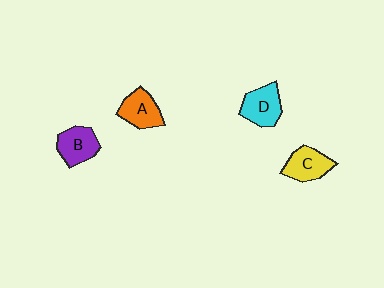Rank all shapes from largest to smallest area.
From largest to smallest: D (cyan), C (yellow), A (orange), B (purple).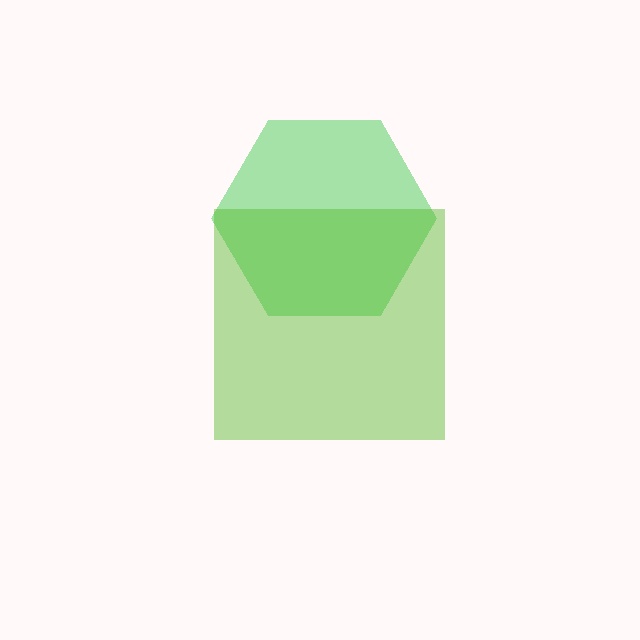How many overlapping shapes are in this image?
There are 2 overlapping shapes in the image.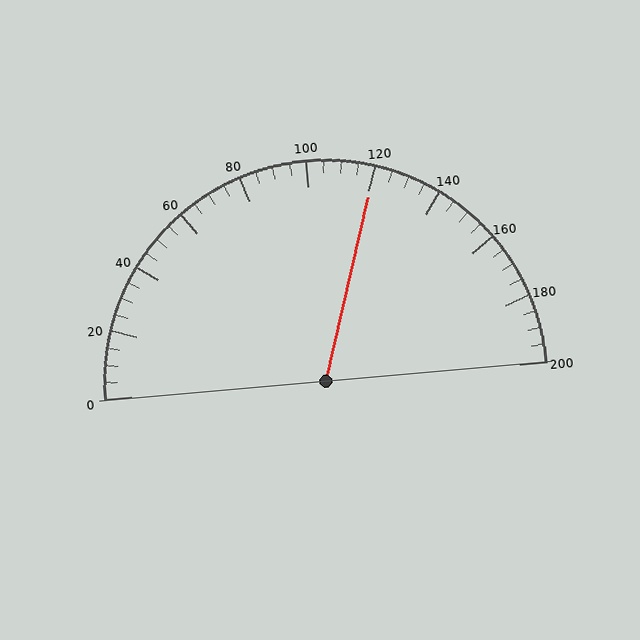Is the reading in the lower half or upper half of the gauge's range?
The reading is in the upper half of the range (0 to 200).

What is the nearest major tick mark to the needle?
The nearest major tick mark is 120.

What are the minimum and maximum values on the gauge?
The gauge ranges from 0 to 200.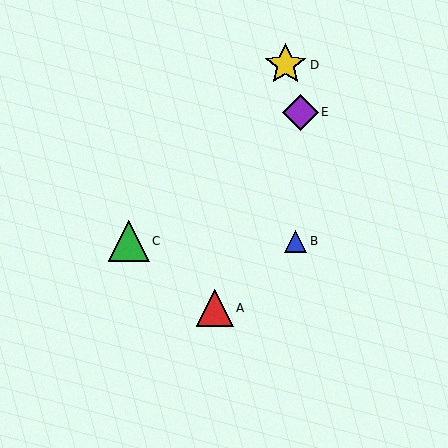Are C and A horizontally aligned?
No, C is at y≈241 and A is at y≈308.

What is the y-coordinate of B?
Object B is at y≈241.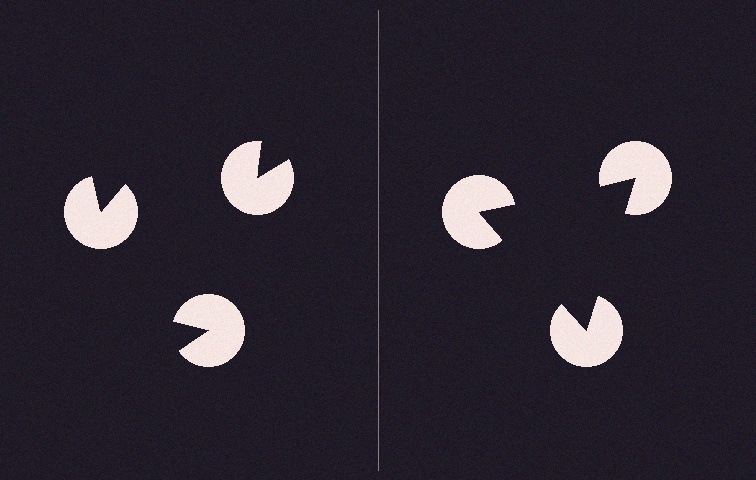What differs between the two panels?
The pac-man discs are positioned identically on both sides; only the wedge orientations differ. On the right they align to a triangle; on the left they are misaligned.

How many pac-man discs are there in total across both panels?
6 — 3 on each side.